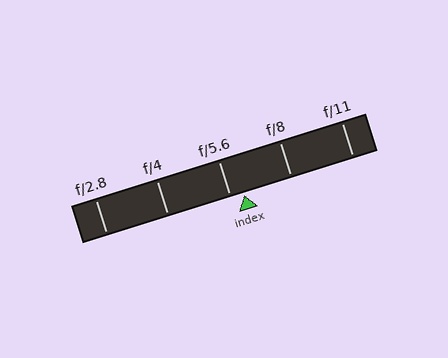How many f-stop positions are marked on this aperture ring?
There are 5 f-stop positions marked.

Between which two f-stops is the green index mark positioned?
The index mark is between f/5.6 and f/8.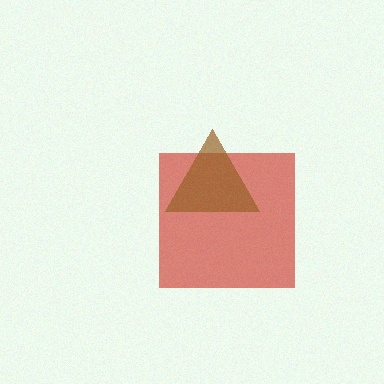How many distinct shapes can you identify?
There are 2 distinct shapes: a red square, a brown triangle.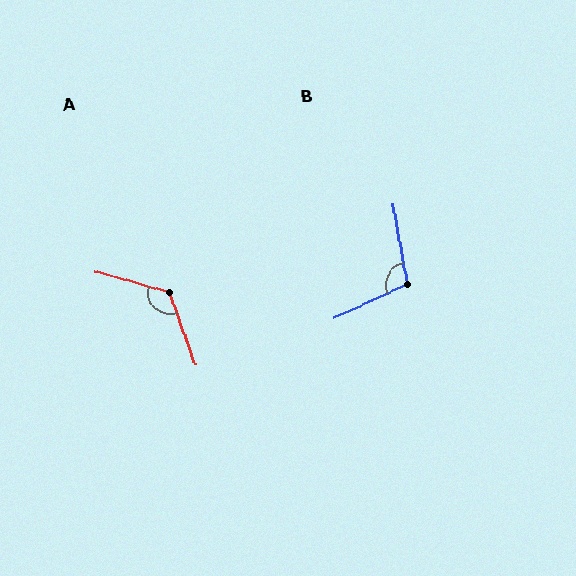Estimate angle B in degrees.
Approximately 104 degrees.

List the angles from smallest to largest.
B (104°), A (125°).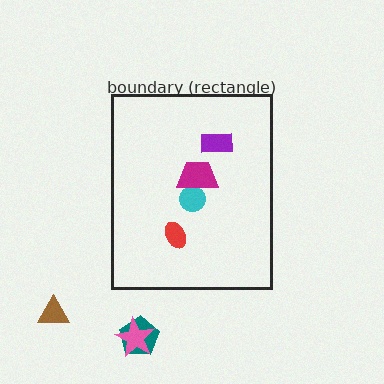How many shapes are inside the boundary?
4 inside, 3 outside.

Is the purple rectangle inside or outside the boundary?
Inside.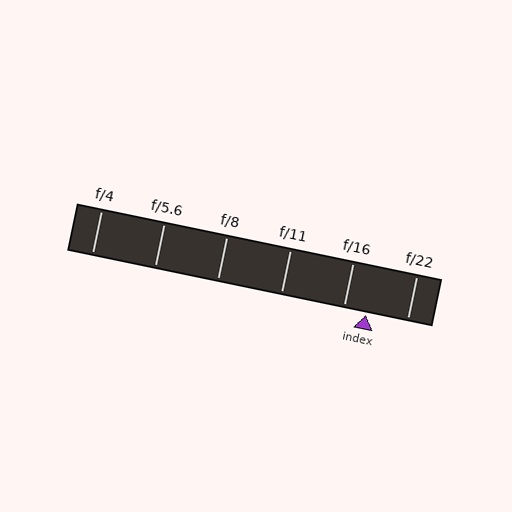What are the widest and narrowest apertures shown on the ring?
The widest aperture shown is f/4 and the narrowest is f/22.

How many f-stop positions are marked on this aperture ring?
There are 6 f-stop positions marked.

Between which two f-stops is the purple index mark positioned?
The index mark is between f/16 and f/22.